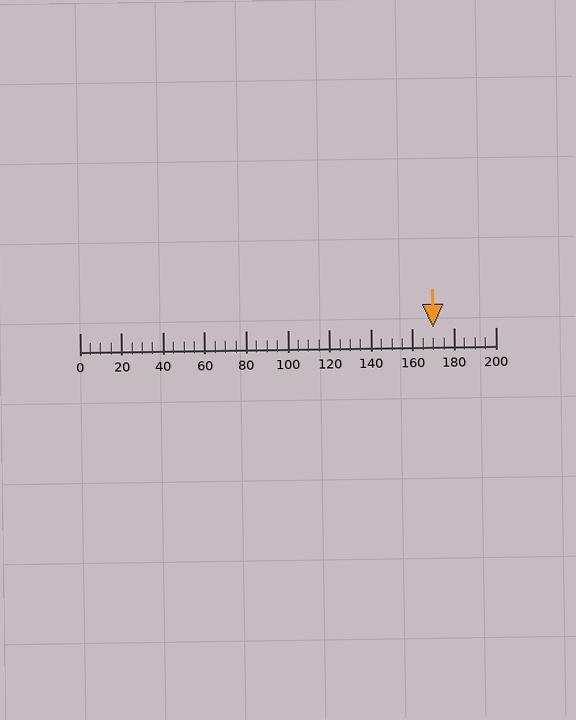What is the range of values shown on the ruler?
The ruler shows values from 0 to 200.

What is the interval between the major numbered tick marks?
The major tick marks are spaced 20 units apart.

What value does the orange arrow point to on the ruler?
The orange arrow points to approximately 170.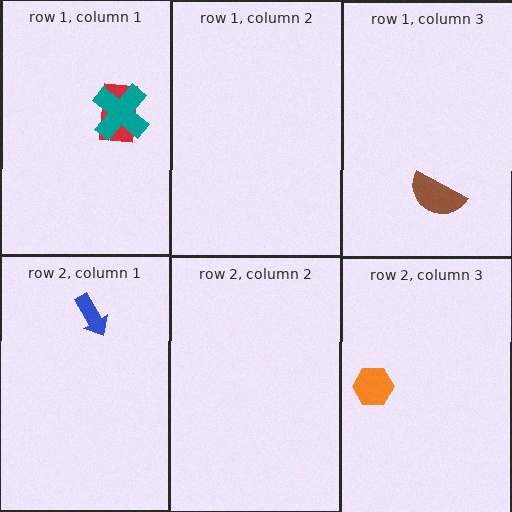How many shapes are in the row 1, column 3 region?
1.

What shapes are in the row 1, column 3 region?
The brown semicircle.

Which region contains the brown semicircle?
The row 1, column 3 region.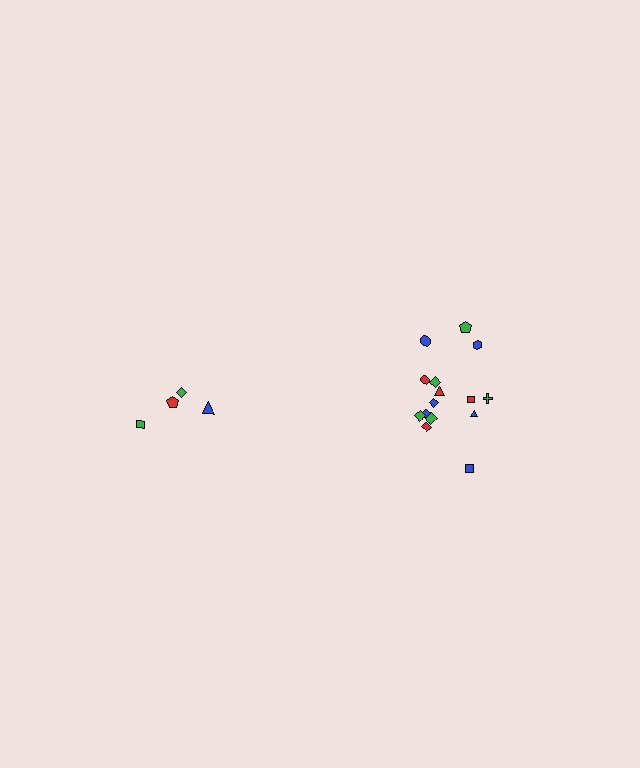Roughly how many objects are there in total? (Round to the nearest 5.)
Roughly 20 objects in total.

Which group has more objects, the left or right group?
The right group.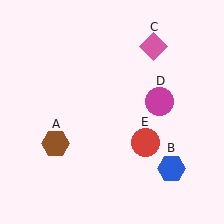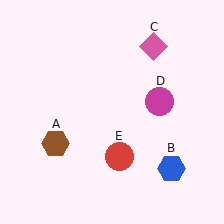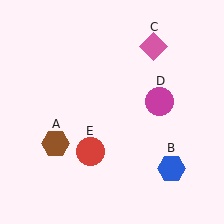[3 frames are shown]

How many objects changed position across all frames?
1 object changed position: red circle (object E).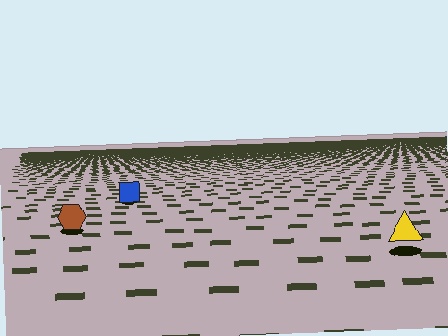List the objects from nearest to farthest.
From nearest to farthest: the yellow triangle, the brown hexagon, the blue square.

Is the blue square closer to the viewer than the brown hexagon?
No. The brown hexagon is closer — you can tell from the texture gradient: the ground texture is coarser near it.